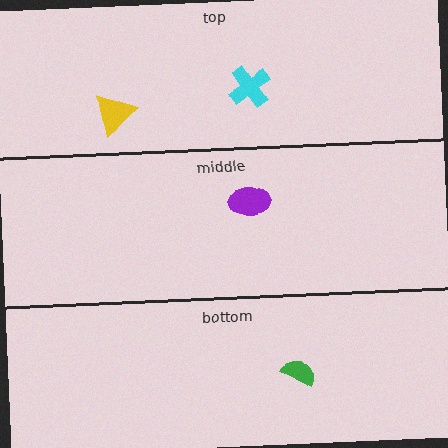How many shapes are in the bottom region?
1.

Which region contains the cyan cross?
The top region.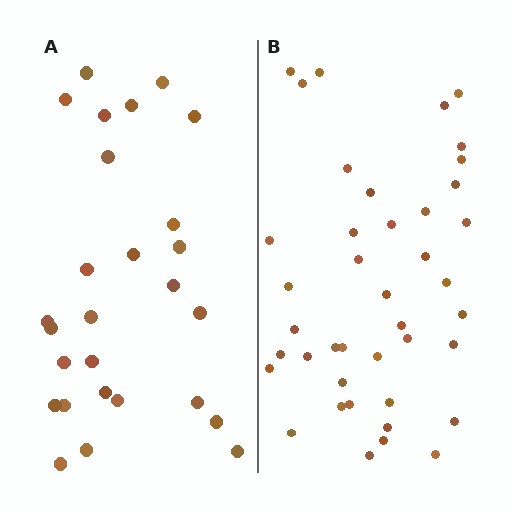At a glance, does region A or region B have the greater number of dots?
Region B (the right region) has more dots.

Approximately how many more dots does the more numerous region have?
Region B has approximately 15 more dots than region A.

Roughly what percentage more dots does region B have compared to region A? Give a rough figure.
About 50% more.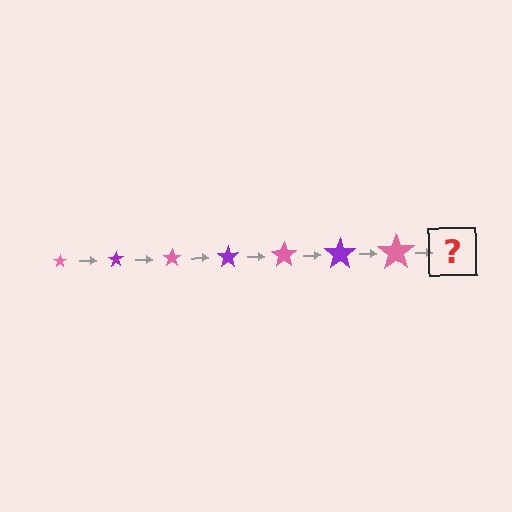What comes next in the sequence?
The next element should be a purple star, larger than the previous one.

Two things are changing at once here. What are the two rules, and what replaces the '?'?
The two rules are that the star grows larger each step and the color cycles through pink and purple. The '?' should be a purple star, larger than the previous one.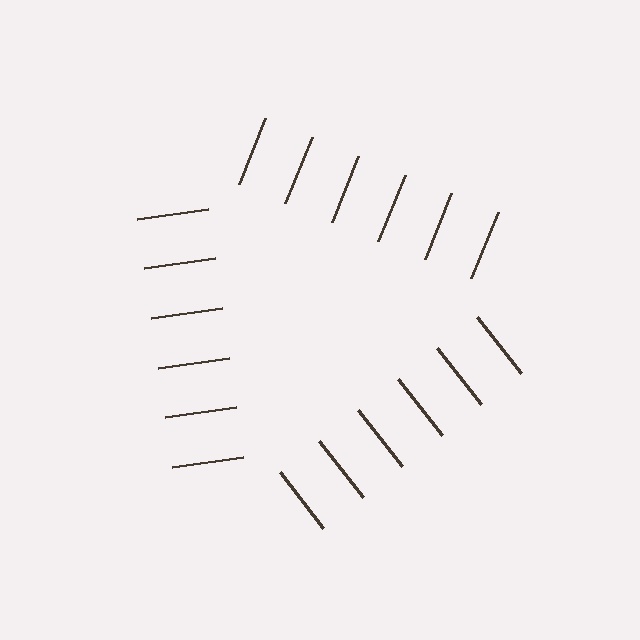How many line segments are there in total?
18 — 6 along each of the 3 edges.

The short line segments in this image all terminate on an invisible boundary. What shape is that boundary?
An illusory triangle — the line segments terminate on its edges but no continuous stroke is drawn.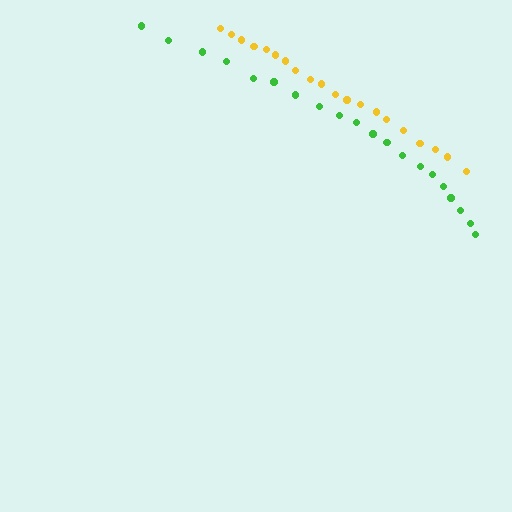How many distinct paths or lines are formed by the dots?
There are 2 distinct paths.